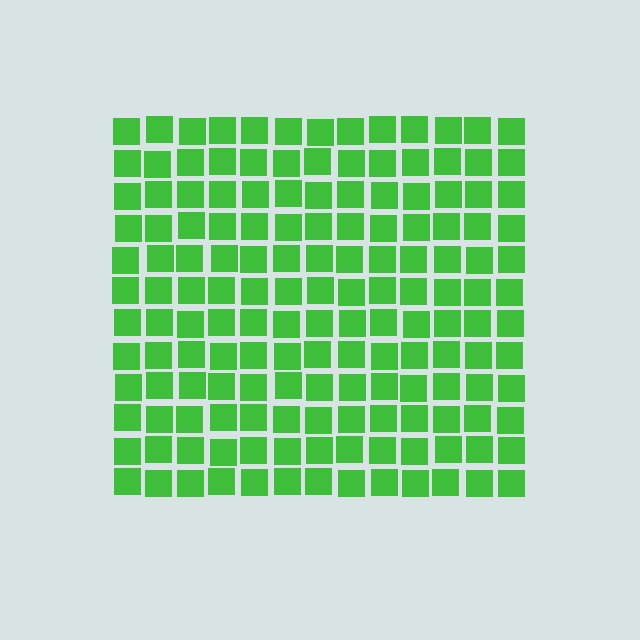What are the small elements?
The small elements are squares.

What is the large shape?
The large shape is a square.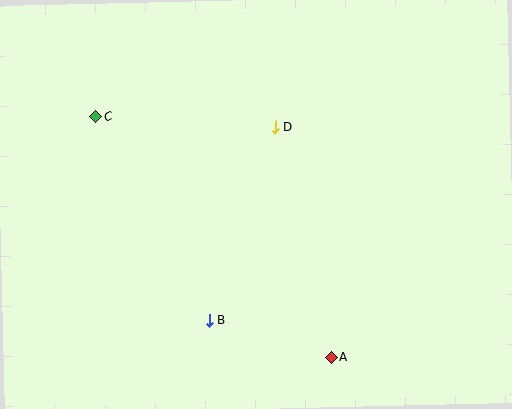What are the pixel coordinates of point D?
Point D is at (275, 127).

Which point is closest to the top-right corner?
Point D is closest to the top-right corner.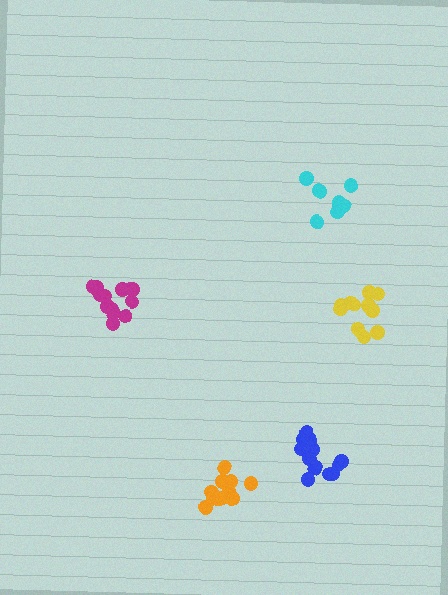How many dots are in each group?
Group 1: 12 dots, Group 2: 7 dots, Group 3: 13 dots, Group 4: 13 dots, Group 5: 12 dots (57 total).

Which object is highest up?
The cyan cluster is topmost.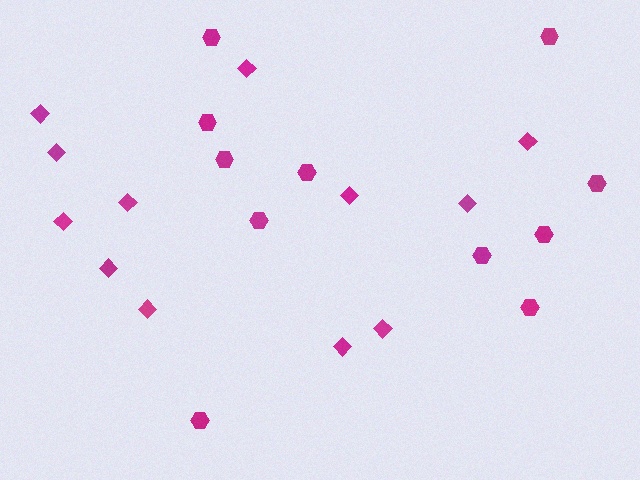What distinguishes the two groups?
There are 2 groups: one group of hexagons (11) and one group of diamonds (12).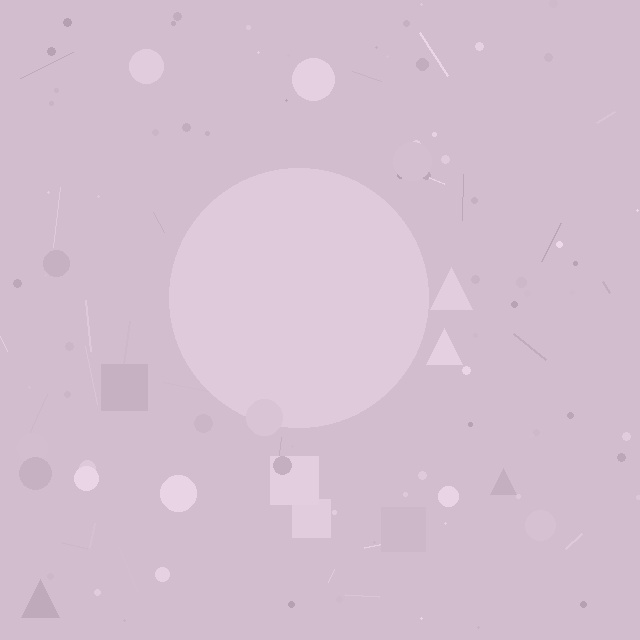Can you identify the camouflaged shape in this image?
The camouflaged shape is a circle.